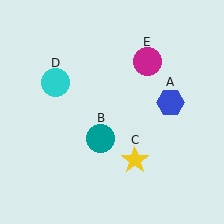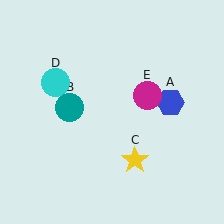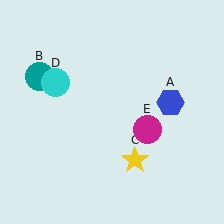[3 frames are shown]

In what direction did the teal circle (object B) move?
The teal circle (object B) moved up and to the left.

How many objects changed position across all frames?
2 objects changed position: teal circle (object B), magenta circle (object E).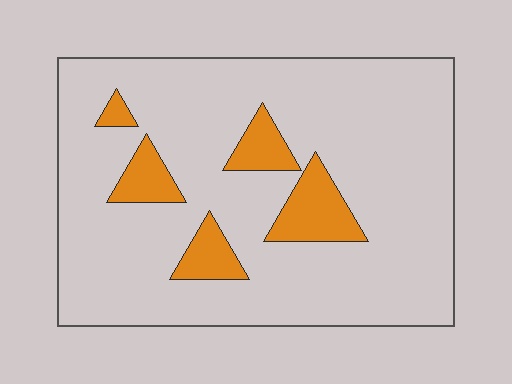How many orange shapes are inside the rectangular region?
5.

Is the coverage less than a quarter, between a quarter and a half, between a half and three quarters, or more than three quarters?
Less than a quarter.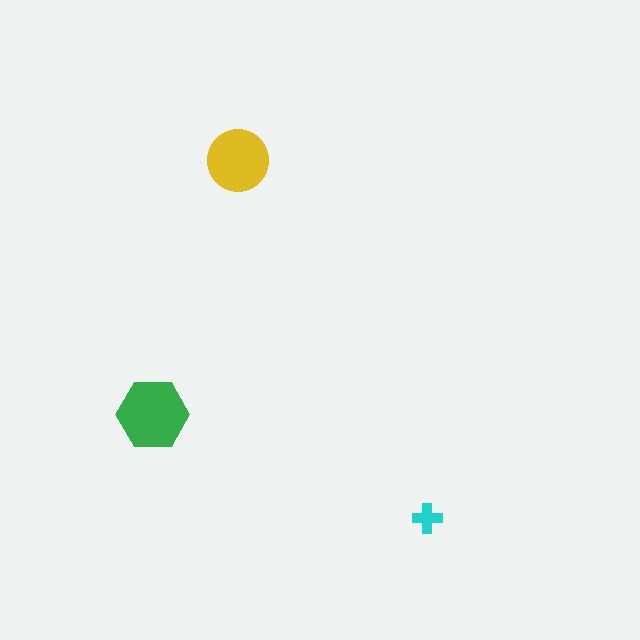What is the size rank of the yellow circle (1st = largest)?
2nd.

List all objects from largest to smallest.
The green hexagon, the yellow circle, the cyan cross.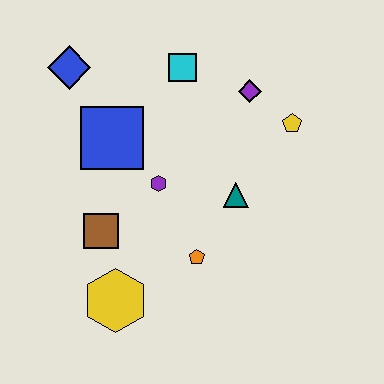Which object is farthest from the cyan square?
The yellow hexagon is farthest from the cyan square.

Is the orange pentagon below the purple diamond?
Yes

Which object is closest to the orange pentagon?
The teal triangle is closest to the orange pentagon.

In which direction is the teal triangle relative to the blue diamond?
The teal triangle is to the right of the blue diamond.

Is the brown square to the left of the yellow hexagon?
Yes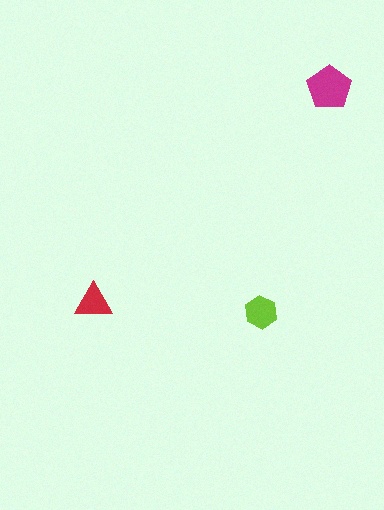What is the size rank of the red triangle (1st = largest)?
3rd.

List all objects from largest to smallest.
The magenta pentagon, the lime hexagon, the red triangle.